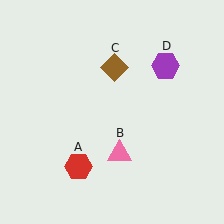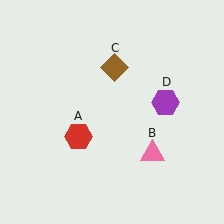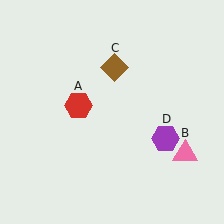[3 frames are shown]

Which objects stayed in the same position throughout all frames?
Brown diamond (object C) remained stationary.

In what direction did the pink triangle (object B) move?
The pink triangle (object B) moved right.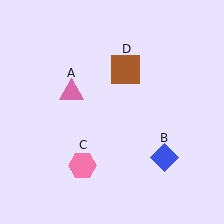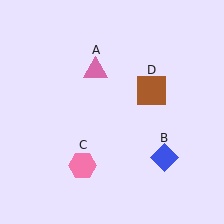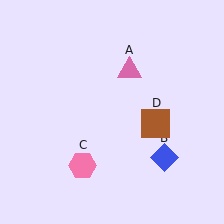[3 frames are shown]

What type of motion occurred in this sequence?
The pink triangle (object A), brown square (object D) rotated clockwise around the center of the scene.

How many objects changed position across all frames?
2 objects changed position: pink triangle (object A), brown square (object D).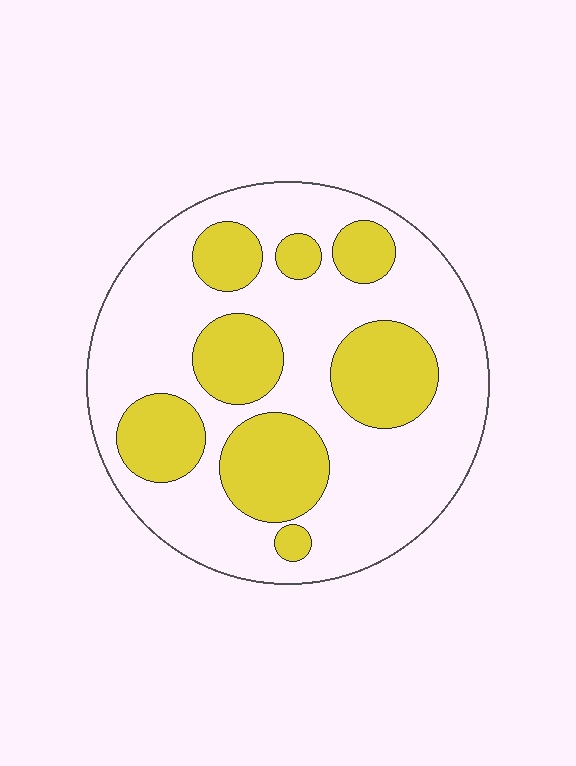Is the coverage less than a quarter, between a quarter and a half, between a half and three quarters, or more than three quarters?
Between a quarter and a half.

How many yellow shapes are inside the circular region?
8.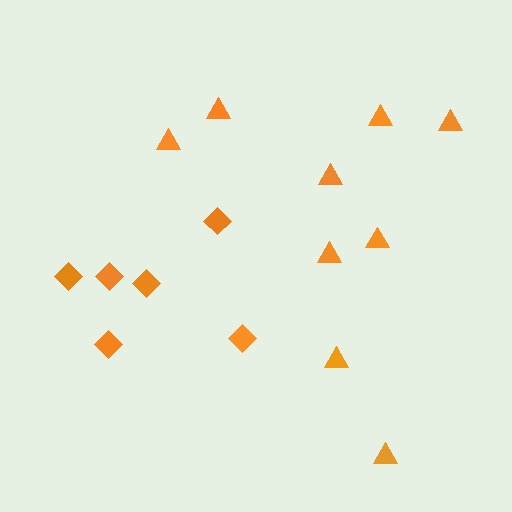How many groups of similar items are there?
There are 2 groups: one group of diamonds (6) and one group of triangles (9).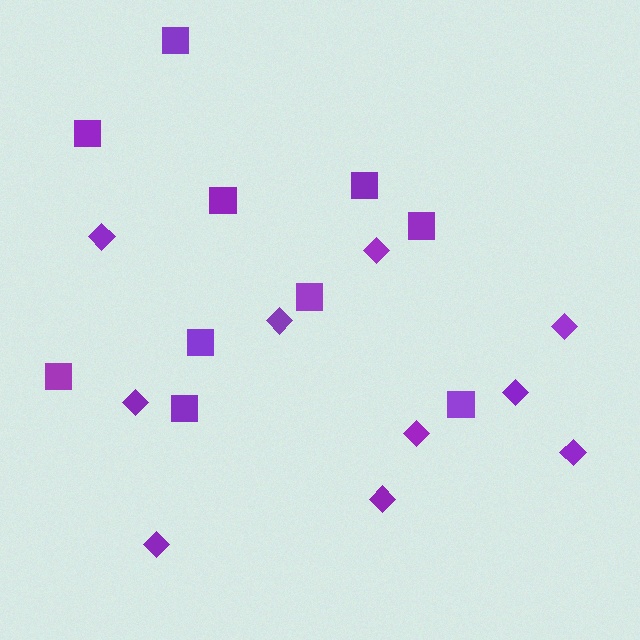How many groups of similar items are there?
There are 2 groups: one group of squares (10) and one group of diamonds (10).